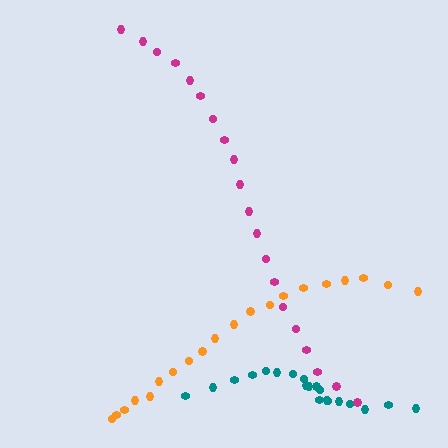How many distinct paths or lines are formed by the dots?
There are 3 distinct paths.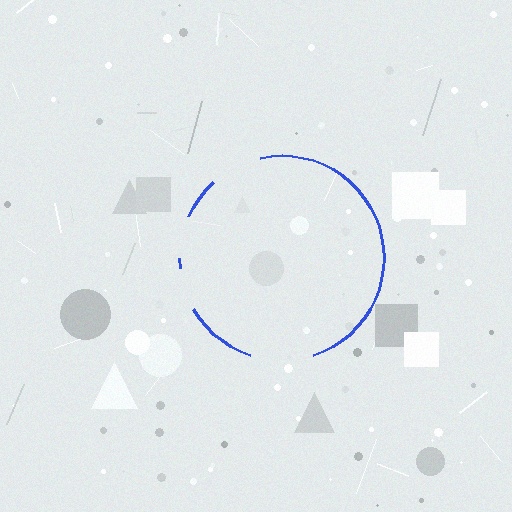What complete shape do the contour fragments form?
The contour fragments form a circle.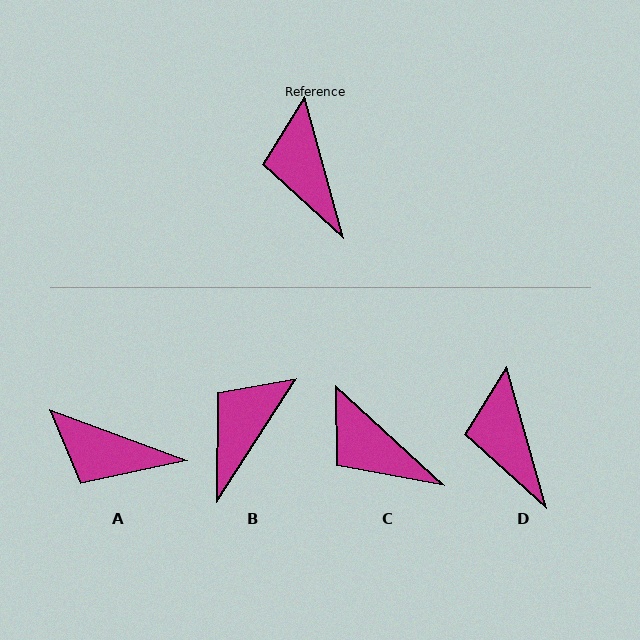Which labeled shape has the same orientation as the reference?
D.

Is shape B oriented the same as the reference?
No, it is off by about 48 degrees.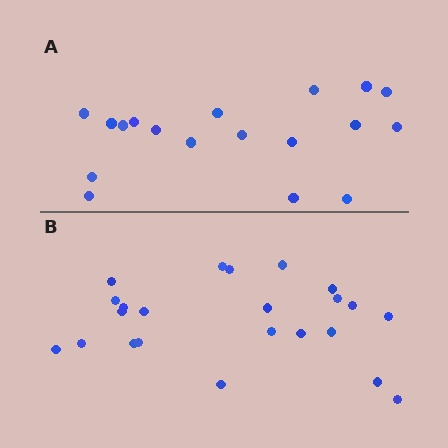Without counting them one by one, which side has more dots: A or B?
Region B (the bottom region) has more dots.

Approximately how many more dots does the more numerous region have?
Region B has about 5 more dots than region A.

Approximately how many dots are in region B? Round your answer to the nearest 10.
About 20 dots. (The exact count is 23, which rounds to 20.)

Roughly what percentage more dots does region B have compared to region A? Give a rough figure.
About 30% more.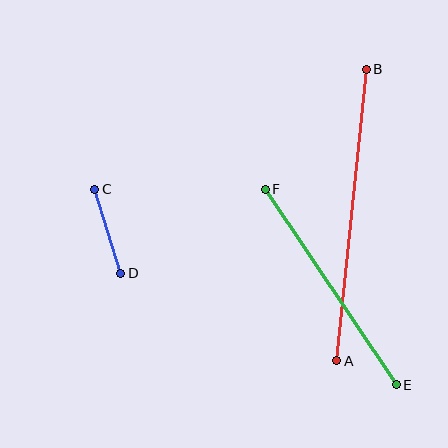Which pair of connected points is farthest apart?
Points A and B are farthest apart.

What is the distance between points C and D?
The distance is approximately 88 pixels.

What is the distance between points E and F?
The distance is approximately 235 pixels.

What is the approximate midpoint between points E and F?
The midpoint is at approximately (331, 287) pixels.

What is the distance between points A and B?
The distance is approximately 293 pixels.